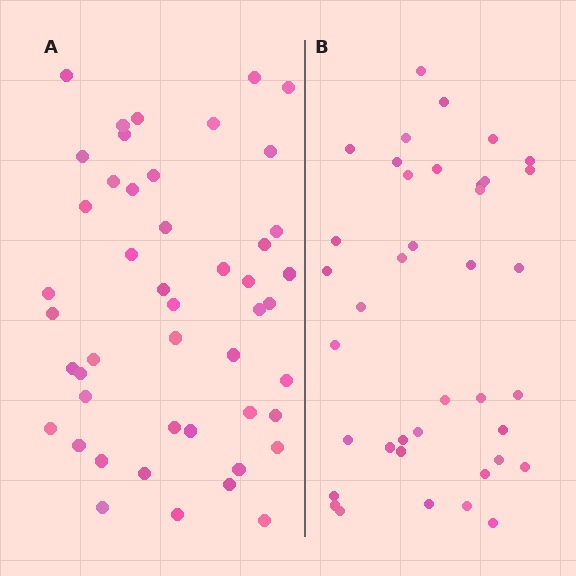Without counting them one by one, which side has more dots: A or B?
Region A (the left region) has more dots.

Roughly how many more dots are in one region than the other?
Region A has roughly 8 or so more dots than region B.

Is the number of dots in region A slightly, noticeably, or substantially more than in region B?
Region A has only slightly more — the two regions are fairly close. The ratio is roughly 1.2 to 1.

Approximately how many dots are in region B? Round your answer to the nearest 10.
About 40 dots. (The exact count is 39, which rounds to 40.)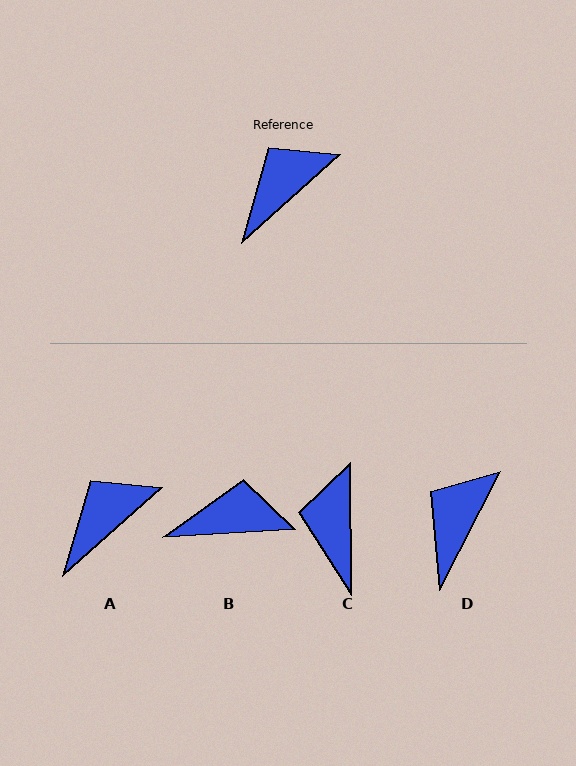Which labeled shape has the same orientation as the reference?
A.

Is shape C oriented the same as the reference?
No, it is off by about 49 degrees.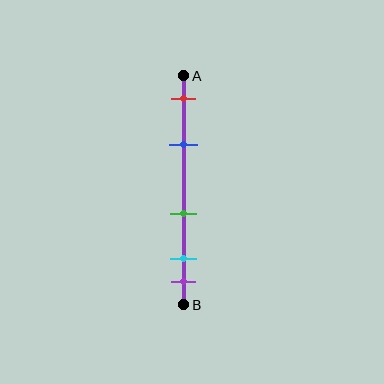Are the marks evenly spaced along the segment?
No, the marks are not evenly spaced.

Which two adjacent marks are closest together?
The cyan and purple marks are the closest adjacent pair.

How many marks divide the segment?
There are 5 marks dividing the segment.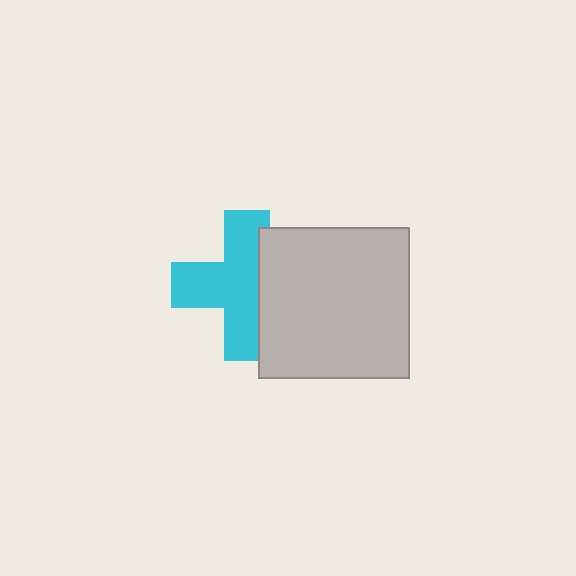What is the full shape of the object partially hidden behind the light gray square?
The partially hidden object is a cyan cross.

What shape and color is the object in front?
The object in front is a light gray square.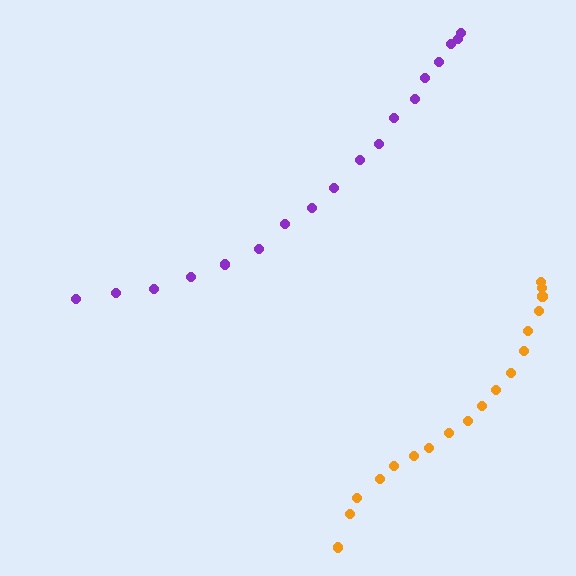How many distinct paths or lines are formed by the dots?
There are 2 distinct paths.